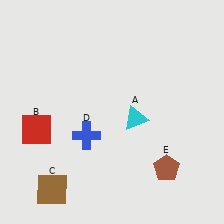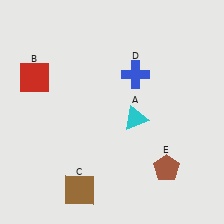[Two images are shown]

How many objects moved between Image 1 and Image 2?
3 objects moved between the two images.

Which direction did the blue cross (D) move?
The blue cross (D) moved up.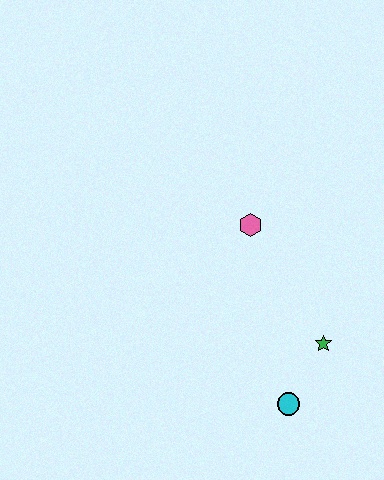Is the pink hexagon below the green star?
No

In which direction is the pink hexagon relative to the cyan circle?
The pink hexagon is above the cyan circle.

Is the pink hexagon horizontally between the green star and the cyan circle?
No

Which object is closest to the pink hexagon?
The green star is closest to the pink hexagon.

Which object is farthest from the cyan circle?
The pink hexagon is farthest from the cyan circle.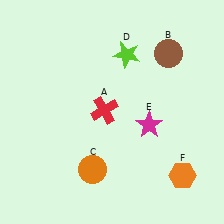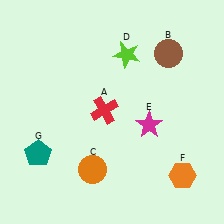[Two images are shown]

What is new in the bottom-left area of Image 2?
A teal pentagon (G) was added in the bottom-left area of Image 2.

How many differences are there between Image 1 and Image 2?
There is 1 difference between the two images.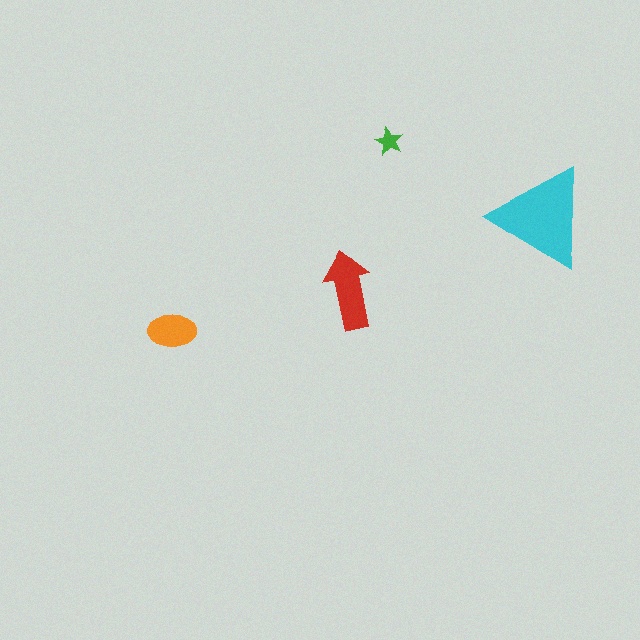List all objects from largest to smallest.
The cyan triangle, the red arrow, the orange ellipse, the green star.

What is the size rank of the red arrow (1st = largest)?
2nd.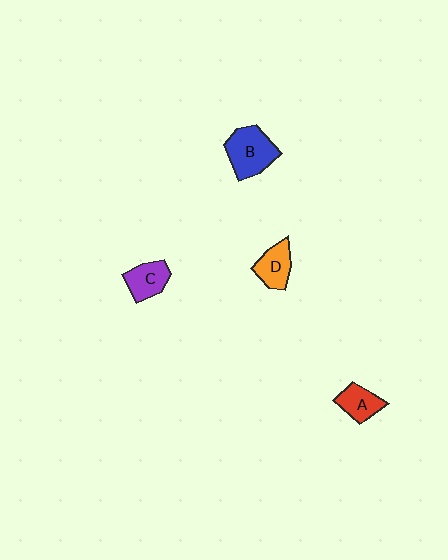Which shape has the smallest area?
Shape A (red).